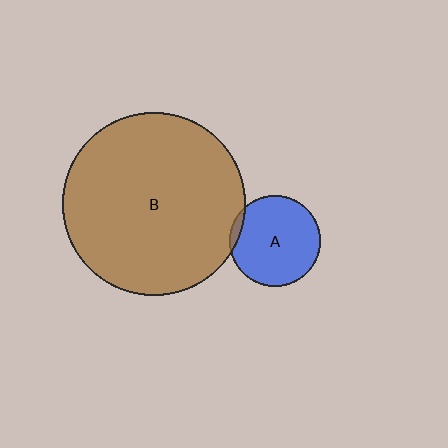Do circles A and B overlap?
Yes.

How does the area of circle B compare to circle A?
Approximately 4.1 times.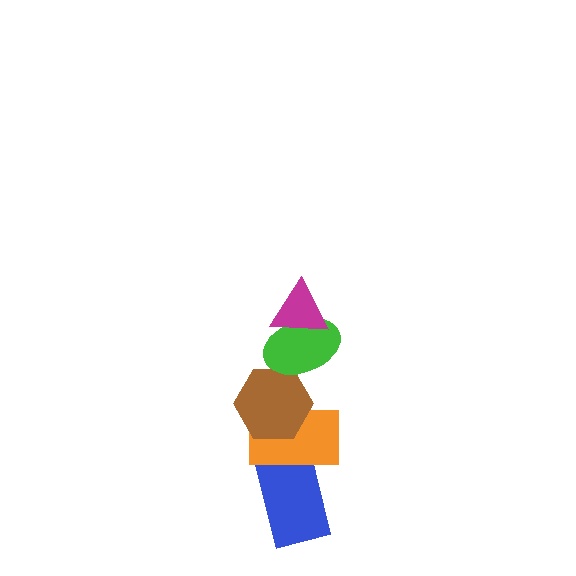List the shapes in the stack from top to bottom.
From top to bottom: the magenta triangle, the green ellipse, the brown hexagon, the orange rectangle, the blue rectangle.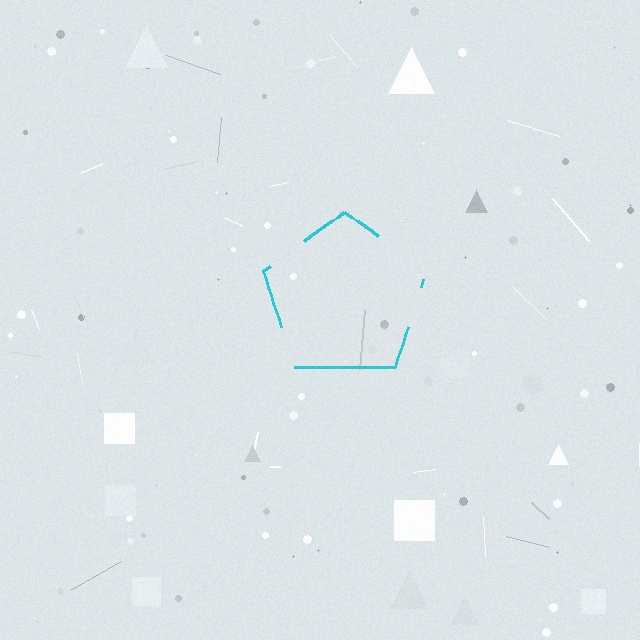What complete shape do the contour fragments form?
The contour fragments form a pentagon.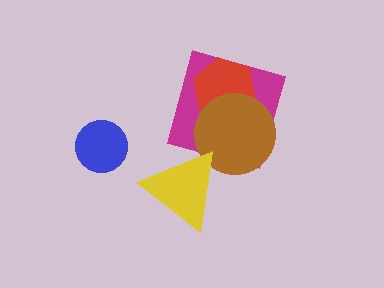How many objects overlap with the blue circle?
0 objects overlap with the blue circle.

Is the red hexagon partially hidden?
Yes, it is partially covered by another shape.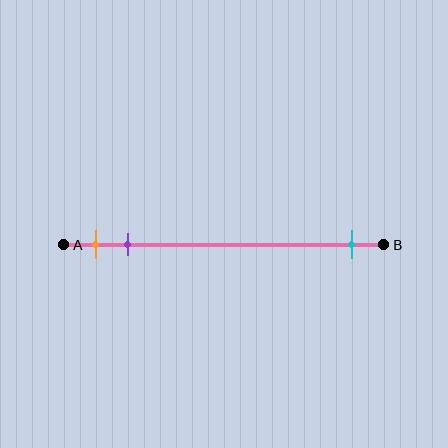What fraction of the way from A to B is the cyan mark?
The cyan mark is approximately 90% (0.9) of the way from A to B.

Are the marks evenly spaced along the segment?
No, the marks are not evenly spaced.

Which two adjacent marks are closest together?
The orange and purple marks are the closest adjacent pair.